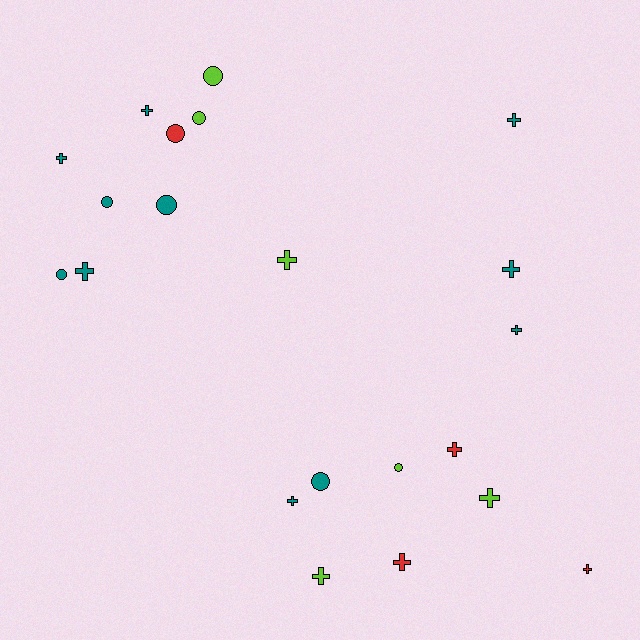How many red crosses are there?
There are 3 red crosses.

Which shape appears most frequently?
Cross, with 13 objects.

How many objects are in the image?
There are 21 objects.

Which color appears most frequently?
Teal, with 11 objects.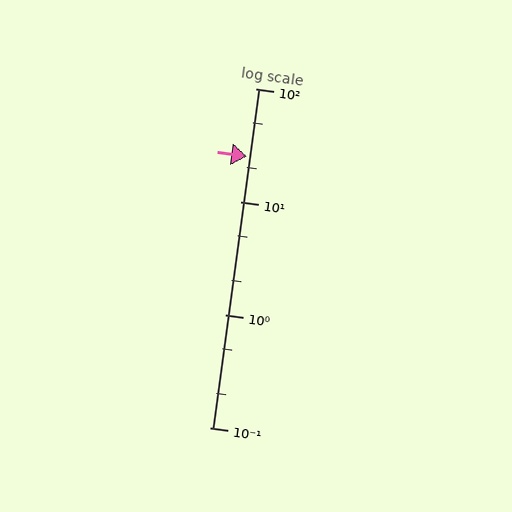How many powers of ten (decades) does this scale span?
The scale spans 3 decades, from 0.1 to 100.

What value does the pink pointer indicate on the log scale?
The pointer indicates approximately 25.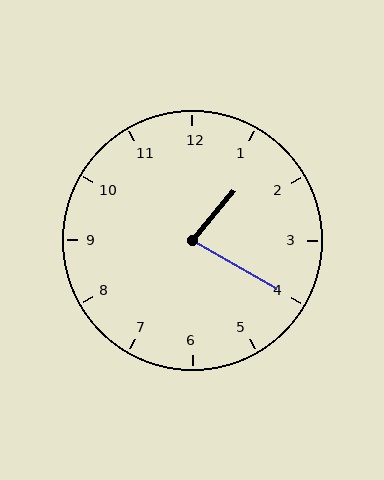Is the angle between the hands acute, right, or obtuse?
It is acute.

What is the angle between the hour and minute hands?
Approximately 80 degrees.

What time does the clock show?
1:20.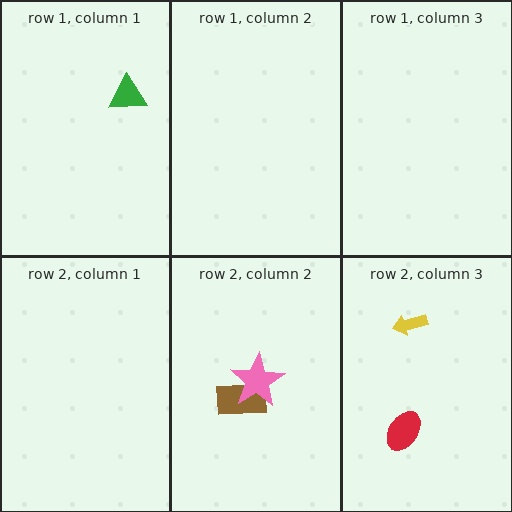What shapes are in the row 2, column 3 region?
The yellow arrow, the red ellipse.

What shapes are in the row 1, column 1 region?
The green triangle.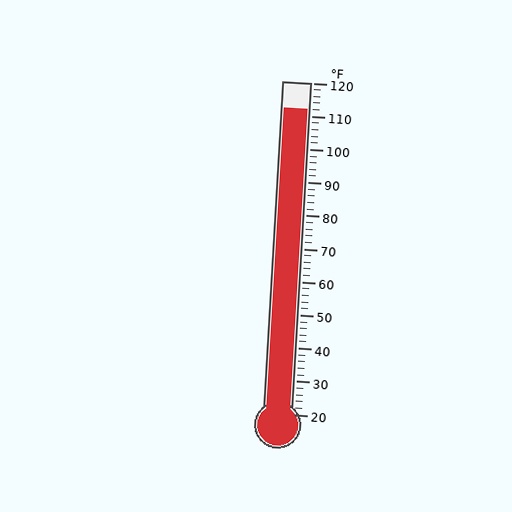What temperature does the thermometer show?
The thermometer shows approximately 112°F.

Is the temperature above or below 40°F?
The temperature is above 40°F.